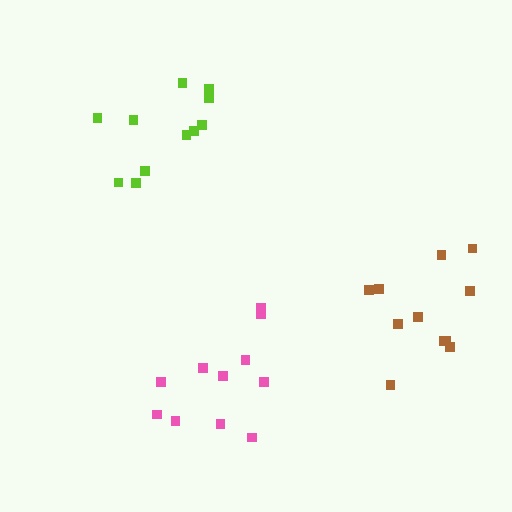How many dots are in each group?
Group 1: 11 dots, Group 2: 11 dots, Group 3: 11 dots (33 total).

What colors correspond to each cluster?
The clusters are colored: pink, lime, brown.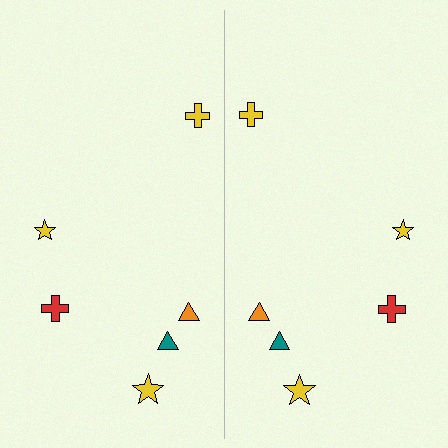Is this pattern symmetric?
Yes, this pattern has bilateral (reflection) symmetry.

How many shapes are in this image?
There are 12 shapes in this image.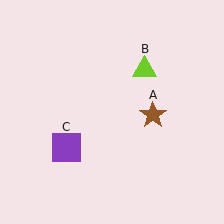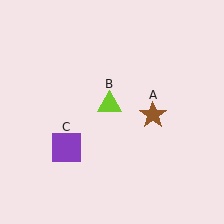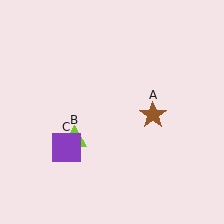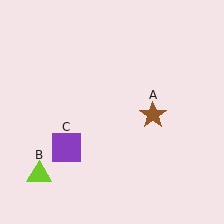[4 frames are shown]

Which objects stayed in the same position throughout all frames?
Brown star (object A) and purple square (object C) remained stationary.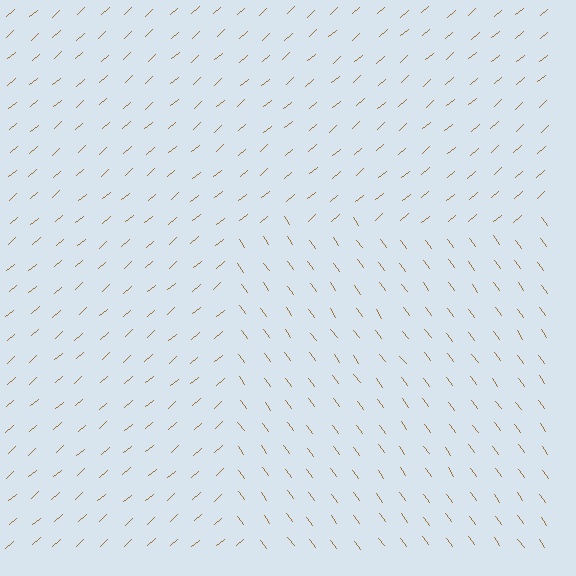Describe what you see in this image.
The image is filled with small brown line segments. A rectangle region in the image has lines oriented differently from the surrounding lines, creating a visible texture boundary.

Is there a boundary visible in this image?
Yes, there is a texture boundary formed by a change in line orientation.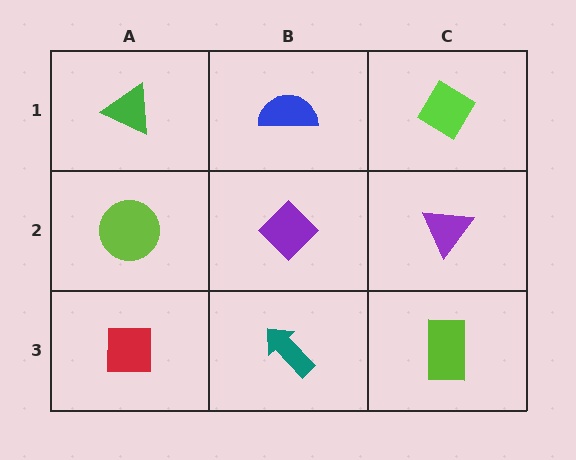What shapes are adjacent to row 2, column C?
A lime diamond (row 1, column C), a lime rectangle (row 3, column C), a purple diamond (row 2, column B).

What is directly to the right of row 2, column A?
A purple diamond.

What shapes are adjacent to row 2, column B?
A blue semicircle (row 1, column B), a teal arrow (row 3, column B), a lime circle (row 2, column A), a purple triangle (row 2, column C).